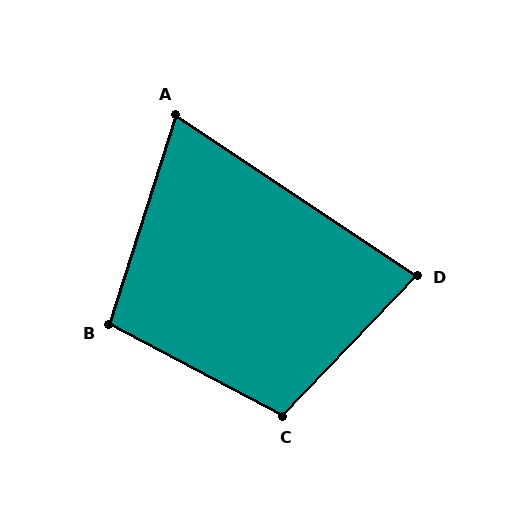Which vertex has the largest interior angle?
C, at approximately 106 degrees.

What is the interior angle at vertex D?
Approximately 80 degrees (acute).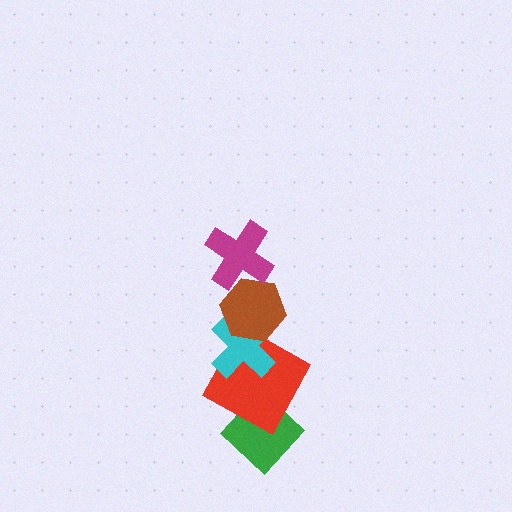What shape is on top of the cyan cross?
The brown hexagon is on top of the cyan cross.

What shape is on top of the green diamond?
The red square is on top of the green diamond.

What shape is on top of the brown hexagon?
The magenta cross is on top of the brown hexagon.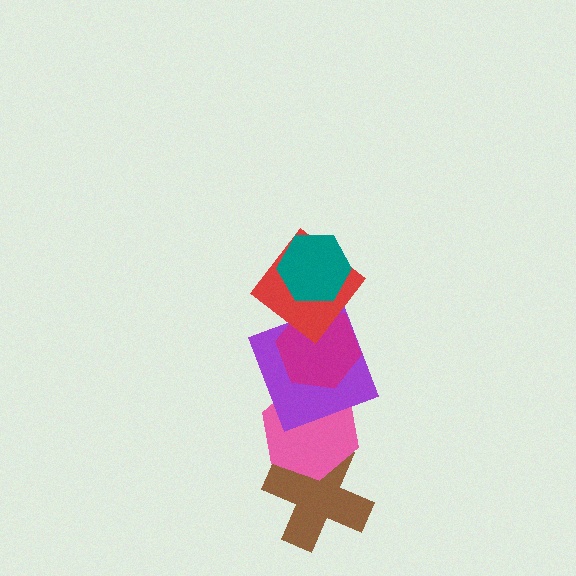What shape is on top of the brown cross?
The pink hexagon is on top of the brown cross.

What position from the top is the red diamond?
The red diamond is 2nd from the top.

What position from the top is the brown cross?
The brown cross is 6th from the top.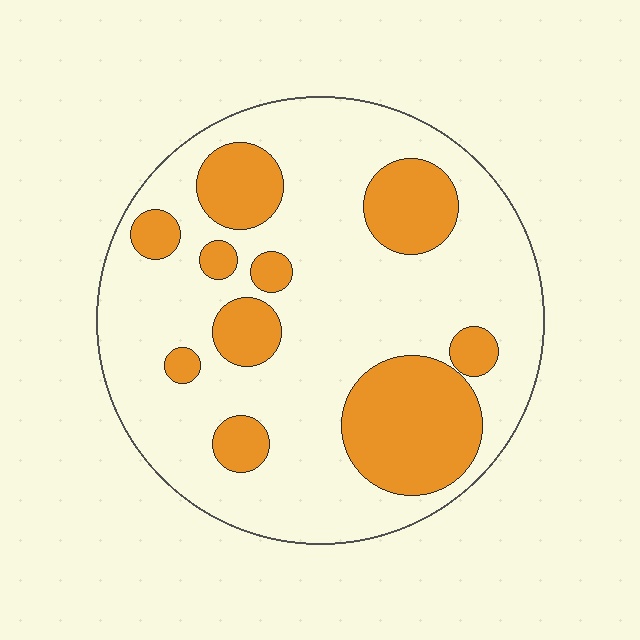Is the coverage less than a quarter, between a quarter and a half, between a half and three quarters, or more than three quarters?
Between a quarter and a half.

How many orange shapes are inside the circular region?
10.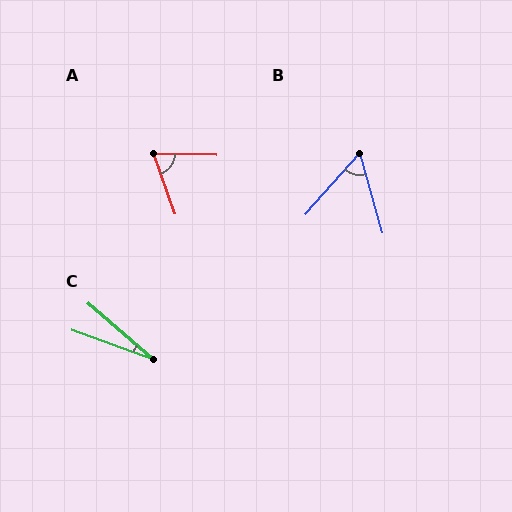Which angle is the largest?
A, at approximately 70 degrees.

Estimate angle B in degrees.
Approximately 58 degrees.